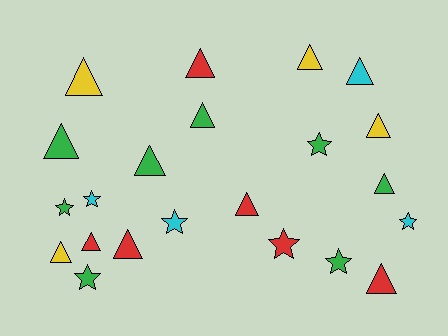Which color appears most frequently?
Green, with 8 objects.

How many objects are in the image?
There are 22 objects.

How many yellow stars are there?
There are no yellow stars.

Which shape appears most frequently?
Triangle, with 14 objects.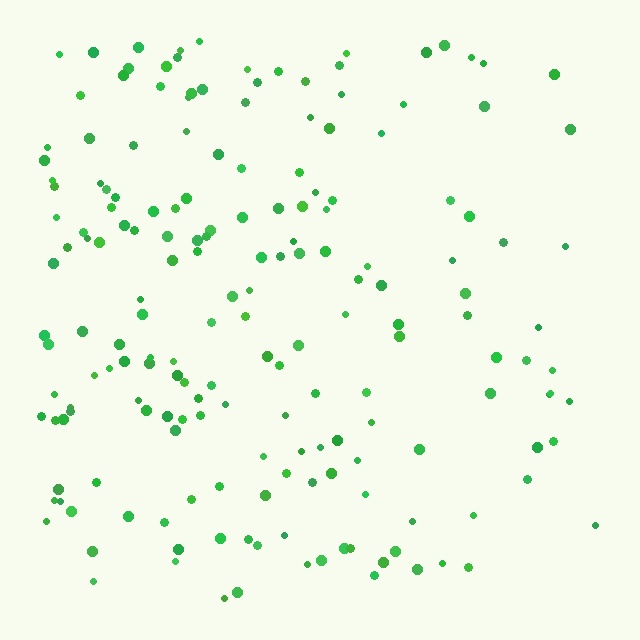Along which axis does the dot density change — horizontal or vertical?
Horizontal.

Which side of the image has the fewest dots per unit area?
The right.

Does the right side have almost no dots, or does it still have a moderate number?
Still a moderate number, just noticeably fewer than the left.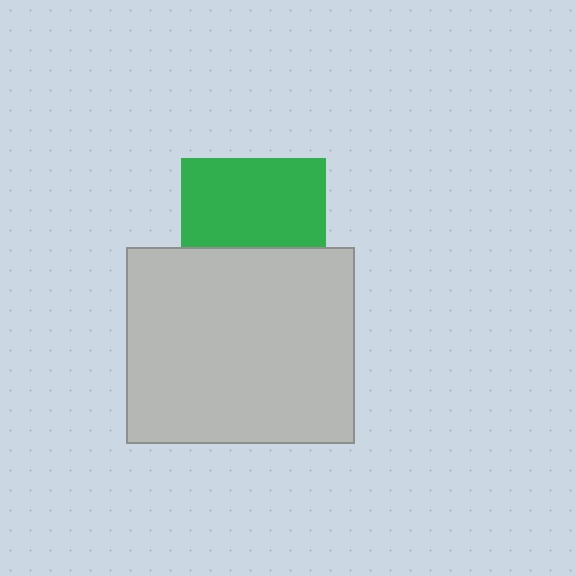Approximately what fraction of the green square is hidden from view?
Roughly 38% of the green square is hidden behind the light gray rectangle.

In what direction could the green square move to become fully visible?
The green square could move up. That would shift it out from behind the light gray rectangle entirely.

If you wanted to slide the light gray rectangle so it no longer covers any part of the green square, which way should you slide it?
Slide it down — that is the most direct way to separate the two shapes.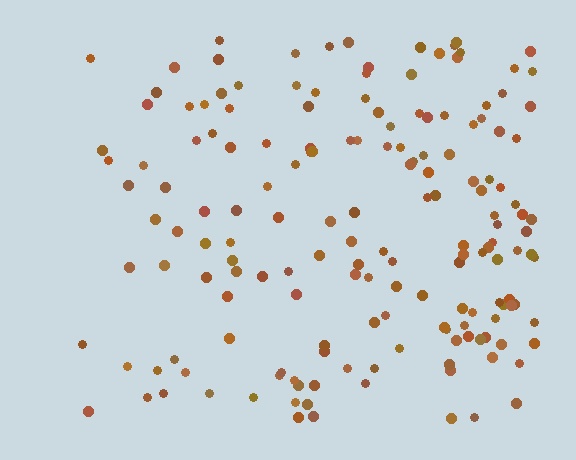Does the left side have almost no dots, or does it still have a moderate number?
Still a moderate number, just noticeably fewer than the right.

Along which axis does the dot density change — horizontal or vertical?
Horizontal.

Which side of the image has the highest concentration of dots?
The right.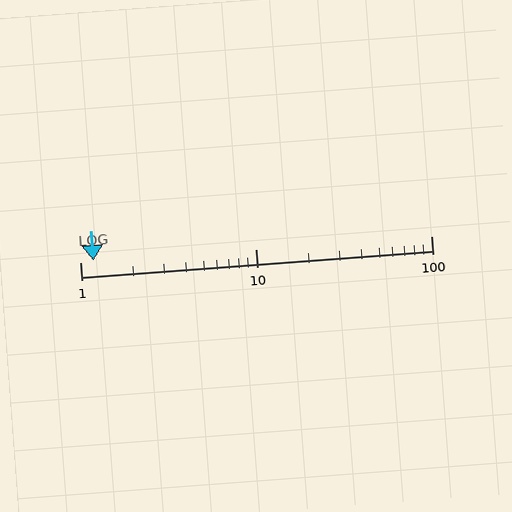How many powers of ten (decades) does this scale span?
The scale spans 2 decades, from 1 to 100.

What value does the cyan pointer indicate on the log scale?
The pointer indicates approximately 1.2.